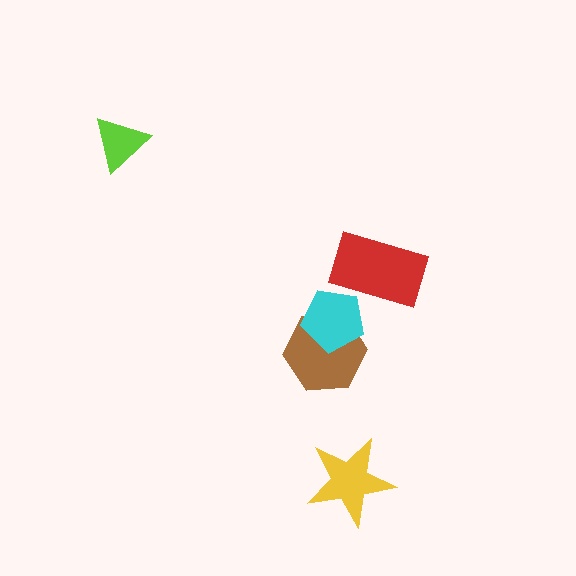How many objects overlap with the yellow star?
0 objects overlap with the yellow star.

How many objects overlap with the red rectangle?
1 object overlaps with the red rectangle.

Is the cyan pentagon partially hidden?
Yes, it is partially covered by another shape.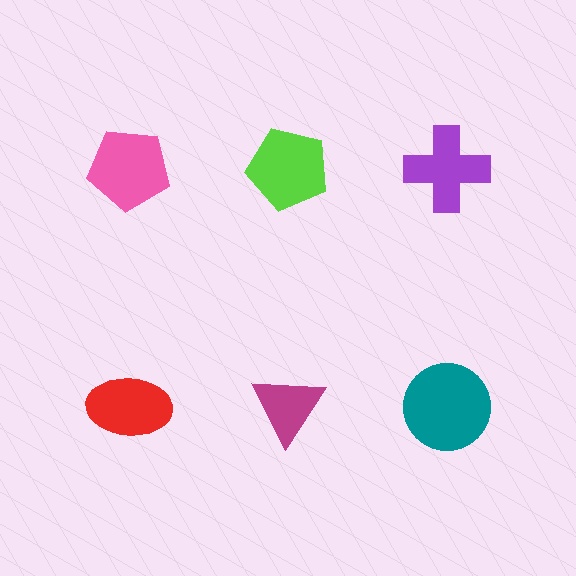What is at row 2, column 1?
A red ellipse.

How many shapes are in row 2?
3 shapes.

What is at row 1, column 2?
A lime pentagon.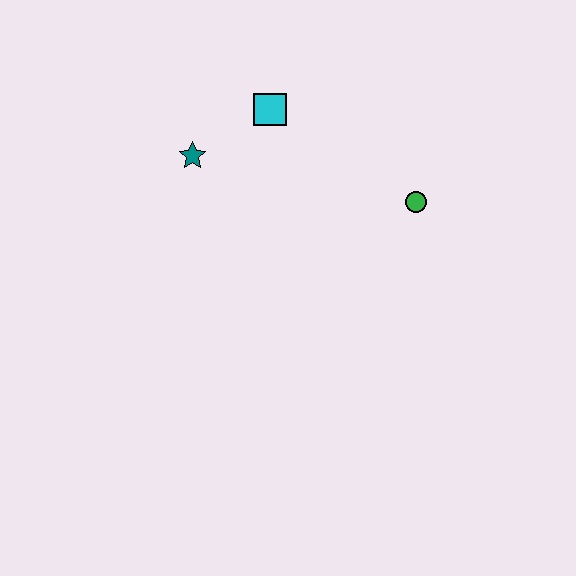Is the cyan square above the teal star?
Yes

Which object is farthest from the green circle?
The teal star is farthest from the green circle.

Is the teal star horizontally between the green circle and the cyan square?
No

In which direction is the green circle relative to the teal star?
The green circle is to the right of the teal star.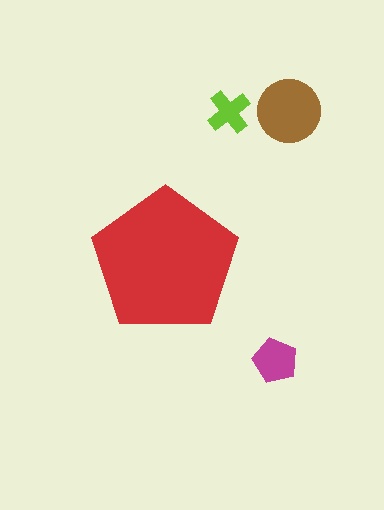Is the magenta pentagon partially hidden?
No, the magenta pentagon is fully visible.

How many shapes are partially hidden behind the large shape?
0 shapes are partially hidden.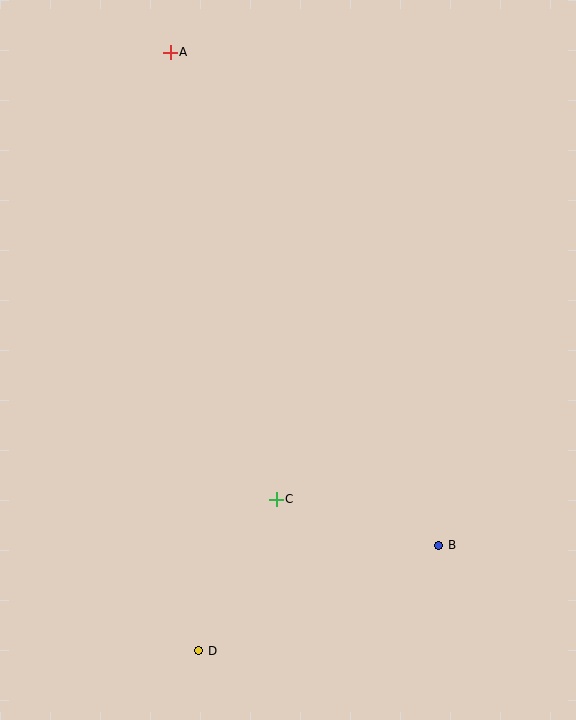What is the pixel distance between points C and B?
The distance between C and B is 169 pixels.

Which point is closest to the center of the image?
Point C at (276, 499) is closest to the center.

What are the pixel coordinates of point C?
Point C is at (276, 499).